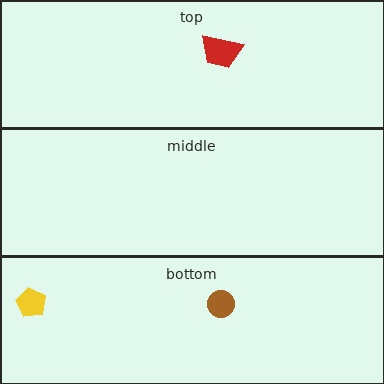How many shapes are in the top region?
1.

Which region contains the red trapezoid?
The top region.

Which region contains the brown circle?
The bottom region.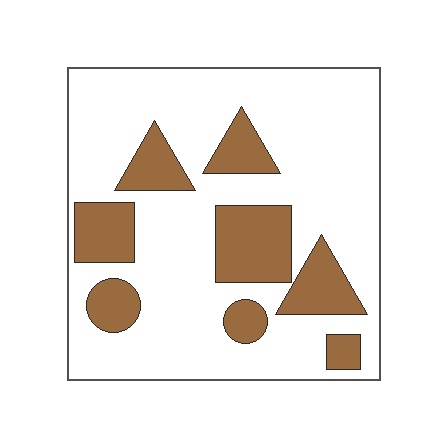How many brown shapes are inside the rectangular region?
8.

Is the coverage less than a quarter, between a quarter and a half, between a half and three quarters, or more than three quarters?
Less than a quarter.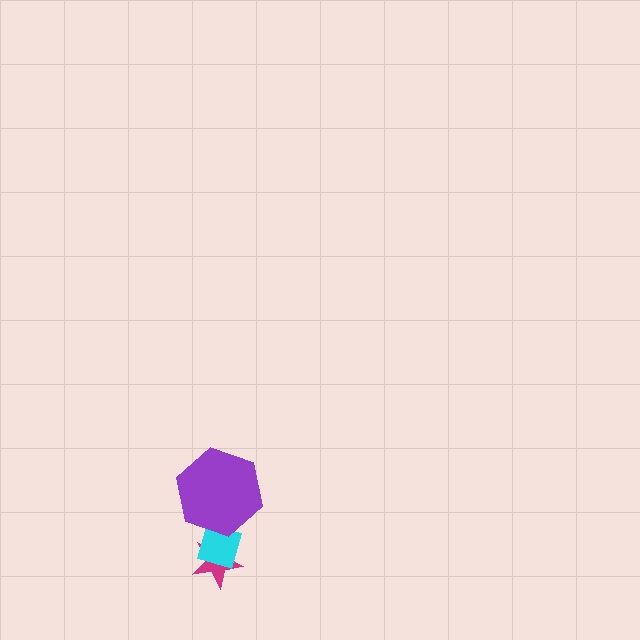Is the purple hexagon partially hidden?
No, no other shape covers it.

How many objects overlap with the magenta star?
1 object overlaps with the magenta star.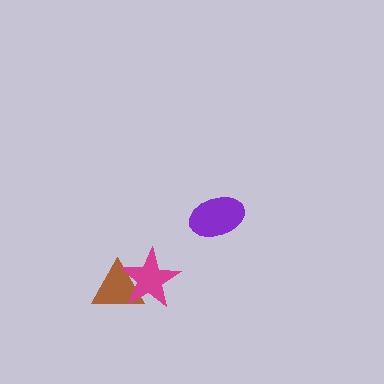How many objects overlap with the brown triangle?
1 object overlaps with the brown triangle.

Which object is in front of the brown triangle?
The magenta star is in front of the brown triangle.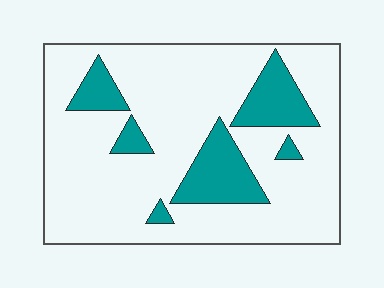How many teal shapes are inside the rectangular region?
6.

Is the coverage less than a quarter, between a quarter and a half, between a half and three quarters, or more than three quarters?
Less than a quarter.